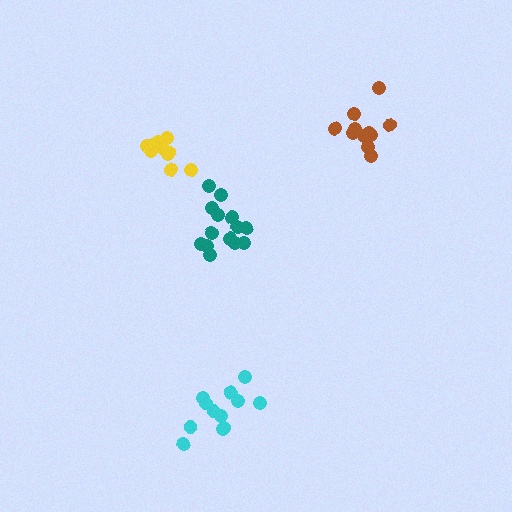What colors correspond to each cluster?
The clusters are colored: cyan, yellow, brown, teal.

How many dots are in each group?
Group 1: 12 dots, Group 2: 12 dots, Group 3: 11 dots, Group 4: 14 dots (49 total).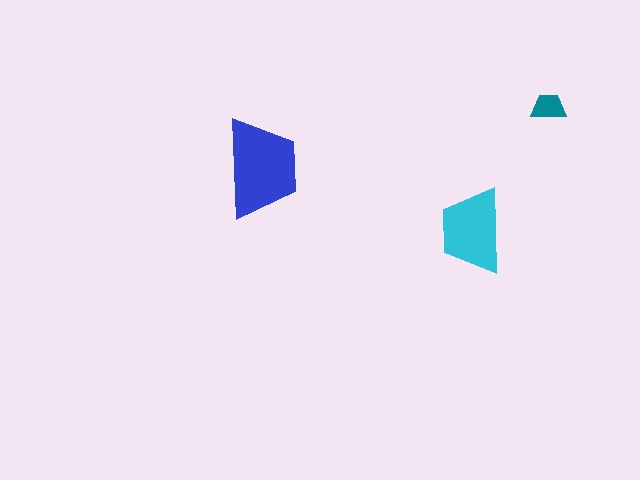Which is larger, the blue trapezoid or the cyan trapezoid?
The blue one.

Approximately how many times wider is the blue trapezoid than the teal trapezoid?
About 3 times wider.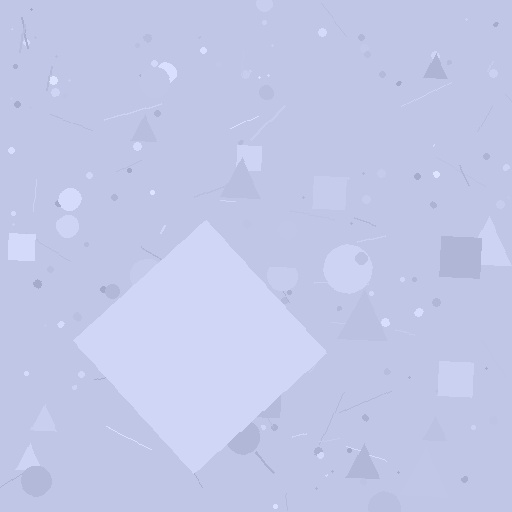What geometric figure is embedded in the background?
A diamond is embedded in the background.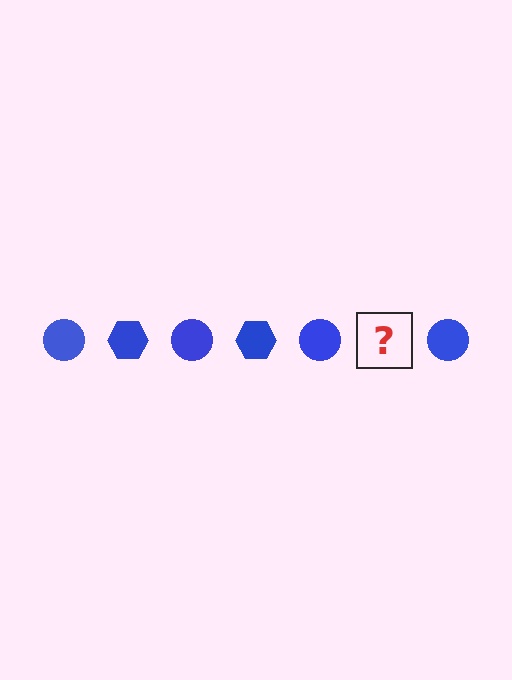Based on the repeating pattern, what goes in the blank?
The blank should be a blue hexagon.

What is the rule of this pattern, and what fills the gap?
The rule is that the pattern cycles through circle, hexagon shapes in blue. The gap should be filled with a blue hexagon.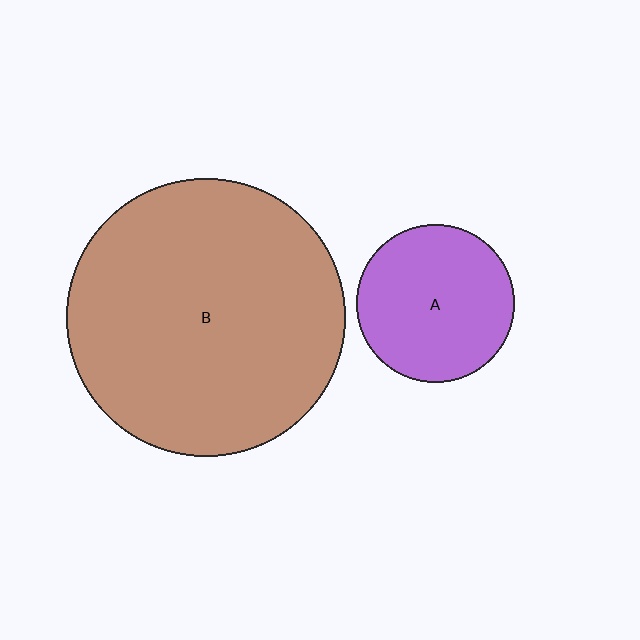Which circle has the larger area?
Circle B (brown).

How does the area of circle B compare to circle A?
Approximately 3.1 times.